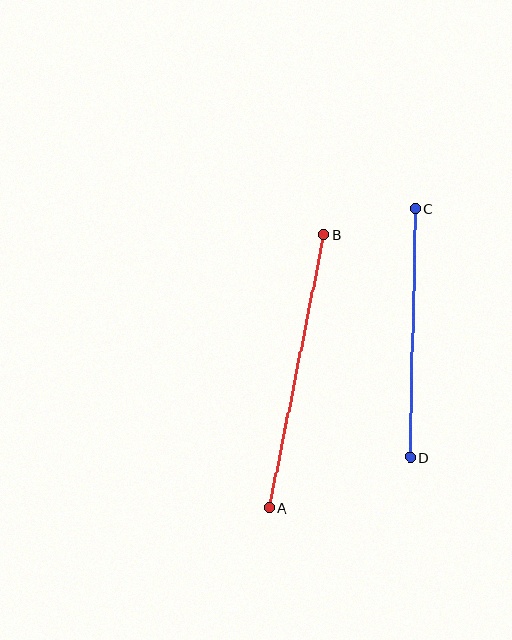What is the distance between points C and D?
The distance is approximately 249 pixels.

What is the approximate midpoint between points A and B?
The midpoint is at approximately (297, 371) pixels.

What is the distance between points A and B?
The distance is approximately 278 pixels.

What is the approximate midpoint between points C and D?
The midpoint is at approximately (412, 333) pixels.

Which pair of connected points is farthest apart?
Points A and B are farthest apart.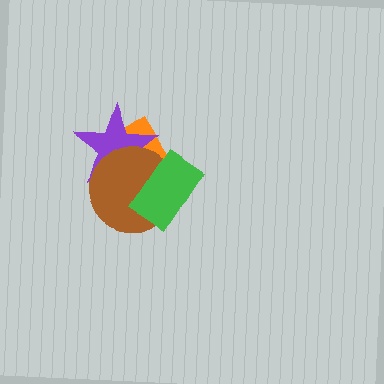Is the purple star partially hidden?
Yes, it is partially covered by another shape.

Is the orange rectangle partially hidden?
Yes, it is partially covered by another shape.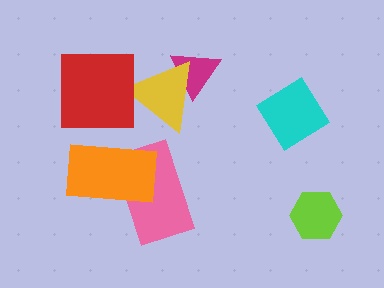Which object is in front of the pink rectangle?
The orange rectangle is in front of the pink rectangle.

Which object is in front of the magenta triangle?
The yellow triangle is in front of the magenta triangle.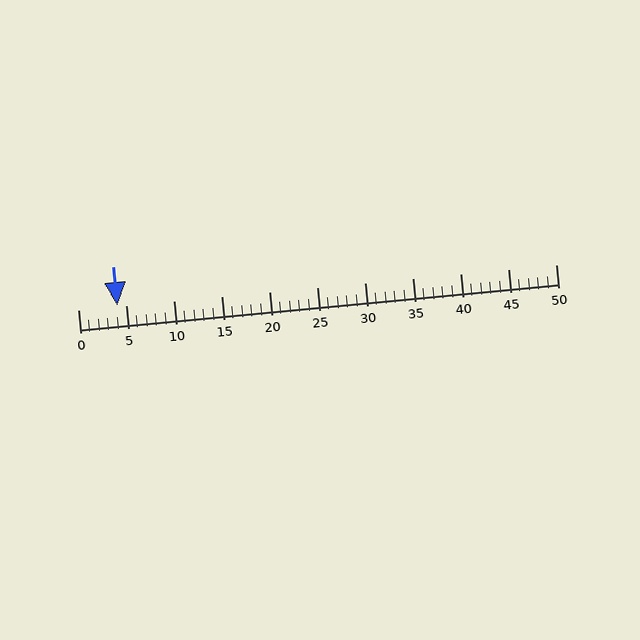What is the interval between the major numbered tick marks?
The major tick marks are spaced 5 units apart.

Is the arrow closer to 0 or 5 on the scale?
The arrow is closer to 5.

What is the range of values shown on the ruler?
The ruler shows values from 0 to 50.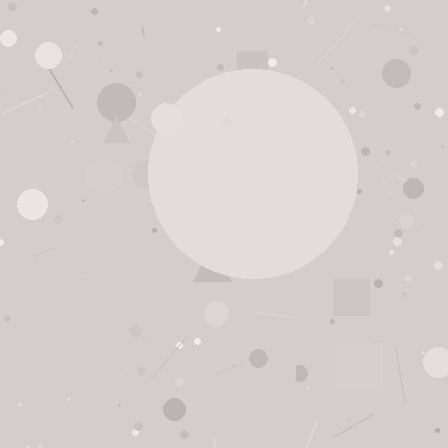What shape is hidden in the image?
A circle is hidden in the image.